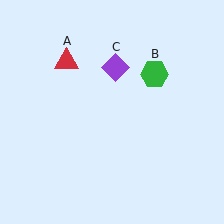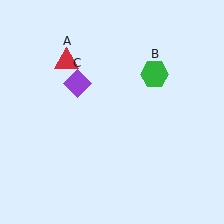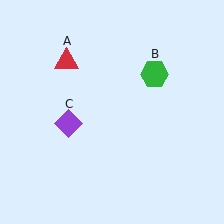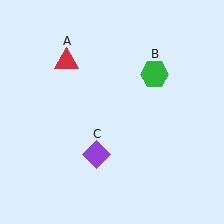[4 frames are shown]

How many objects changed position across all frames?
1 object changed position: purple diamond (object C).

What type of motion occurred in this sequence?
The purple diamond (object C) rotated counterclockwise around the center of the scene.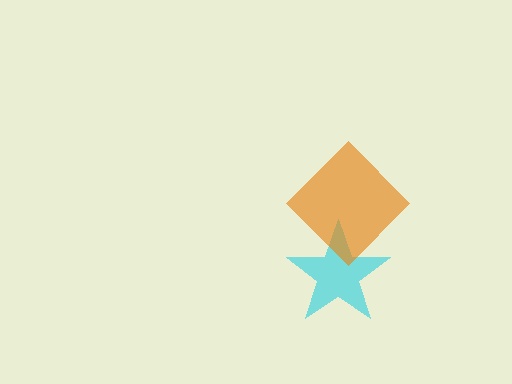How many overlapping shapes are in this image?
There are 2 overlapping shapes in the image.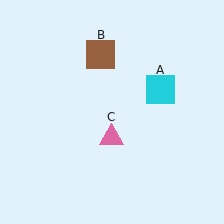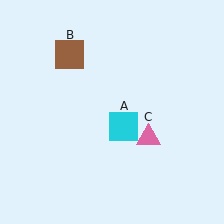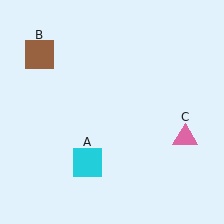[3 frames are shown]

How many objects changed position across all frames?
3 objects changed position: cyan square (object A), brown square (object B), pink triangle (object C).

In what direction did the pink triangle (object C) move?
The pink triangle (object C) moved right.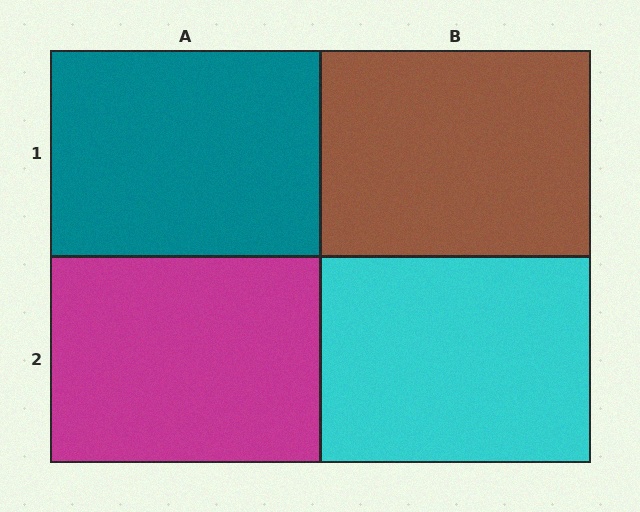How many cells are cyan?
1 cell is cyan.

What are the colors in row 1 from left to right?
Teal, brown.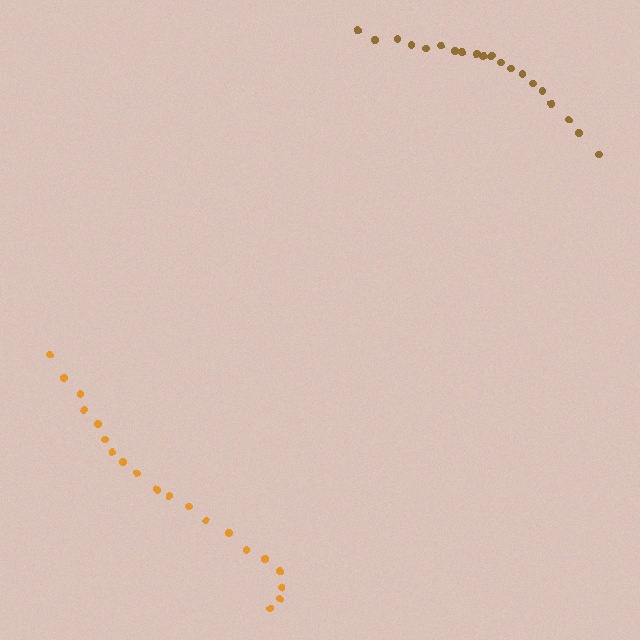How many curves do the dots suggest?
There are 2 distinct paths.